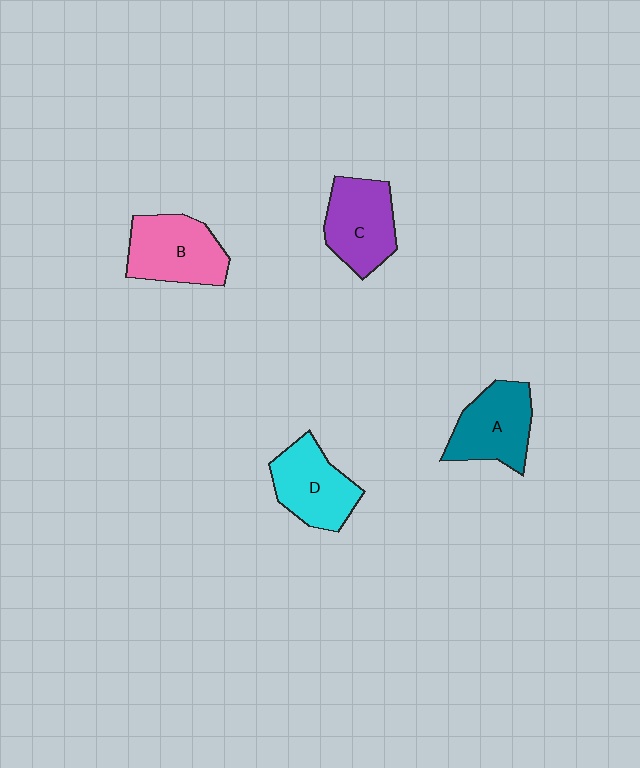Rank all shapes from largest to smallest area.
From largest to smallest: B (pink), C (purple), A (teal), D (cyan).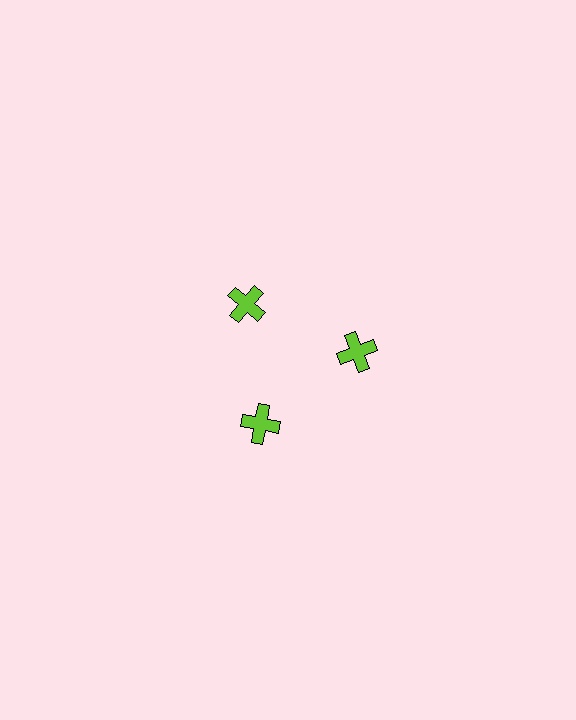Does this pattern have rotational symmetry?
Yes, this pattern has 3-fold rotational symmetry. It looks the same after rotating 120 degrees around the center.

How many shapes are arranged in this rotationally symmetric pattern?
There are 3 shapes, arranged in 3 groups of 1.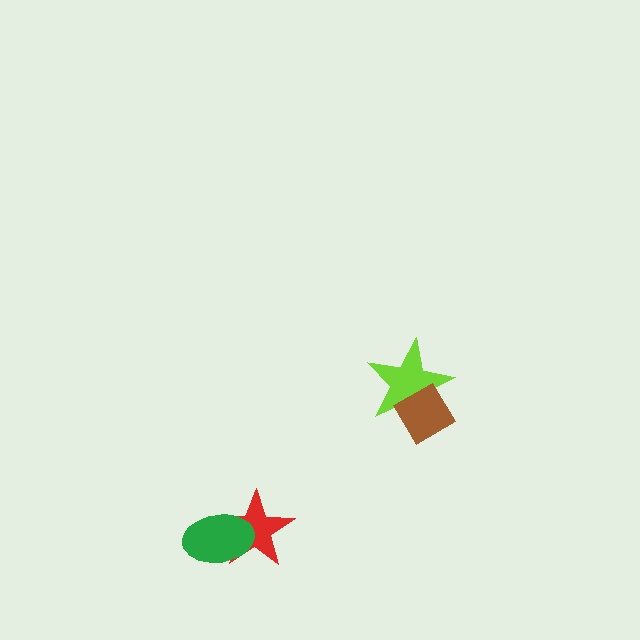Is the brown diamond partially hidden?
No, no other shape covers it.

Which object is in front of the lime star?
The brown diamond is in front of the lime star.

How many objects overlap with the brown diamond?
1 object overlaps with the brown diamond.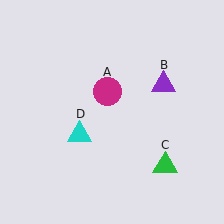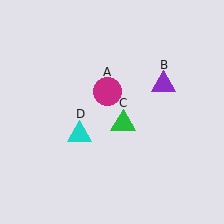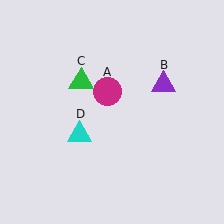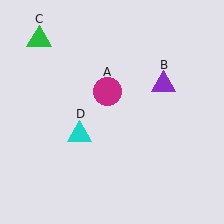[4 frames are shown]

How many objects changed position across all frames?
1 object changed position: green triangle (object C).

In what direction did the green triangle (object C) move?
The green triangle (object C) moved up and to the left.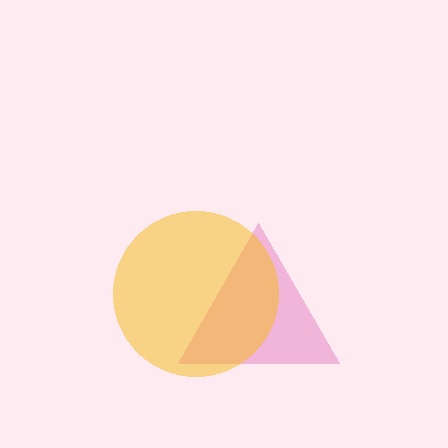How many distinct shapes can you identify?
There are 2 distinct shapes: a pink triangle, a yellow circle.